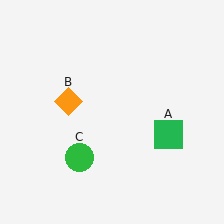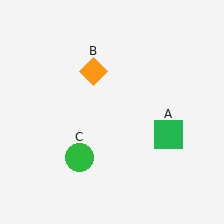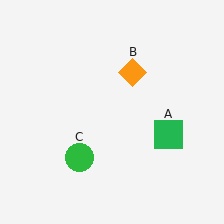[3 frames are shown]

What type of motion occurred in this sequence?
The orange diamond (object B) rotated clockwise around the center of the scene.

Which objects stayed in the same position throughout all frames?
Green square (object A) and green circle (object C) remained stationary.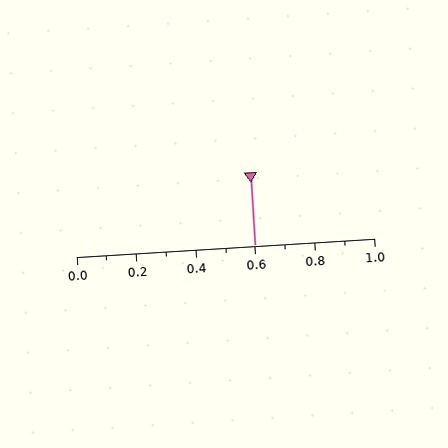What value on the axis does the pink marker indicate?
The marker indicates approximately 0.6.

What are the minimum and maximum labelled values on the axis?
The axis runs from 0.0 to 1.0.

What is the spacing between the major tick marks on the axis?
The major ticks are spaced 0.2 apart.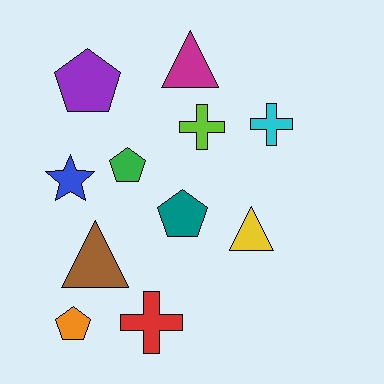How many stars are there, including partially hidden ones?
There is 1 star.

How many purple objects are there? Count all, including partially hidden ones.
There is 1 purple object.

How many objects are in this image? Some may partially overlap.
There are 11 objects.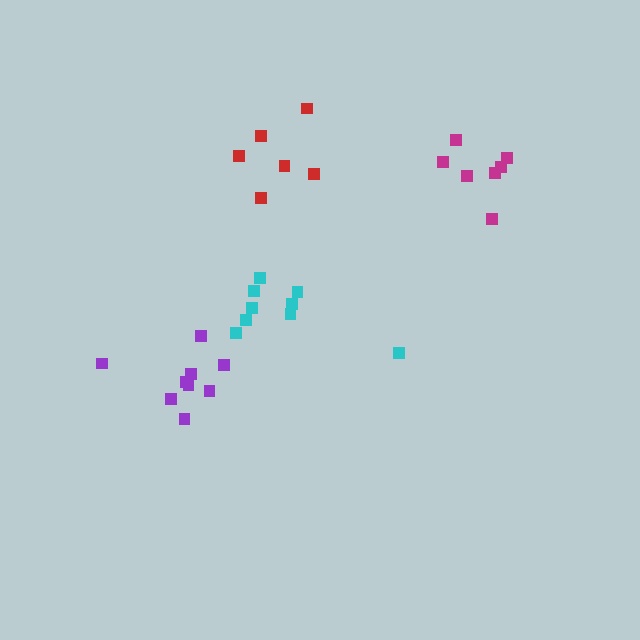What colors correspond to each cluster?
The clusters are colored: purple, magenta, red, cyan.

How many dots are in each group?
Group 1: 9 dots, Group 2: 7 dots, Group 3: 6 dots, Group 4: 9 dots (31 total).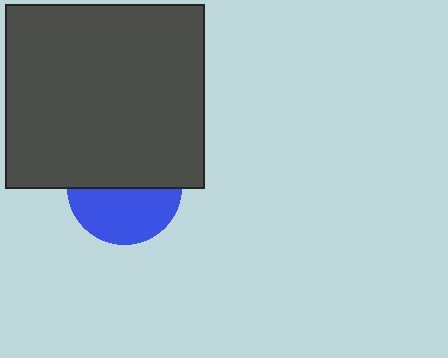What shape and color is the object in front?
The object in front is a dark gray rectangle.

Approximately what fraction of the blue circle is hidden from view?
Roughly 52% of the blue circle is hidden behind the dark gray rectangle.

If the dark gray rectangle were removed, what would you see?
You would see the complete blue circle.